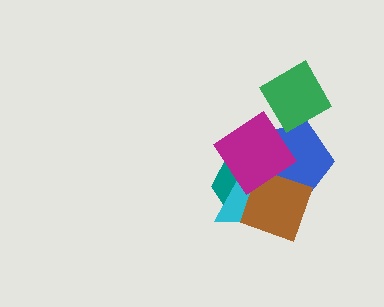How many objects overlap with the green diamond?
1 object overlaps with the green diamond.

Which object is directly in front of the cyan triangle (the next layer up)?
The blue pentagon is directly in front of the cyan triangle.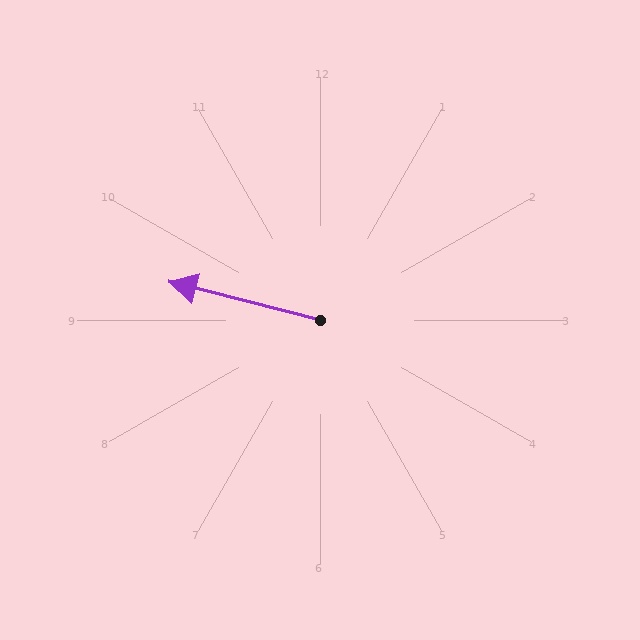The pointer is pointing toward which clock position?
Roughly 9 o'clock.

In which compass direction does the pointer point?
West.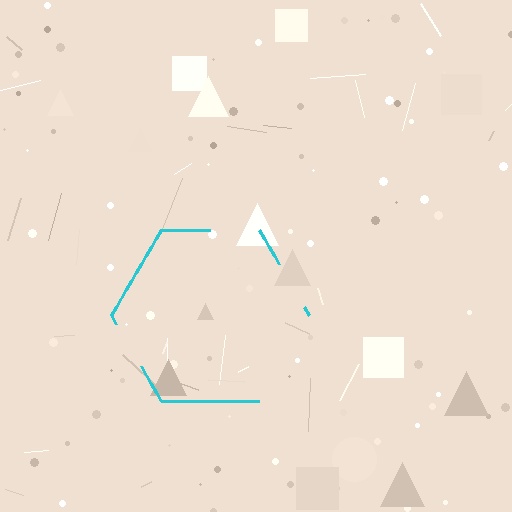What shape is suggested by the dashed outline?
The dashed outline suggests a hexagon.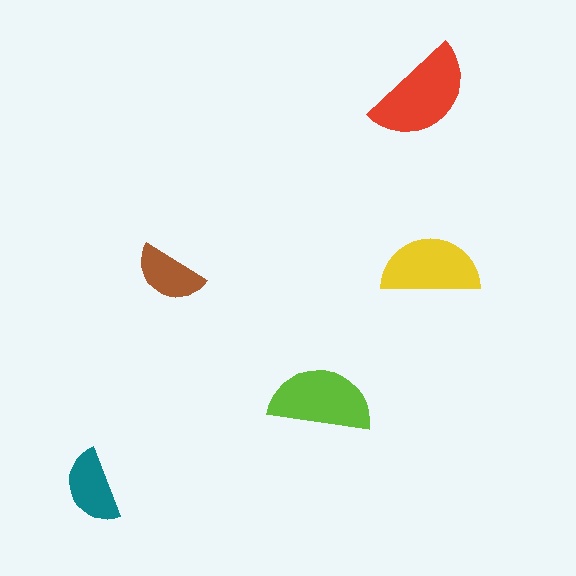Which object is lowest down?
The teal semicircle is bottommost.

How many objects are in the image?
There are 5 objects in the image.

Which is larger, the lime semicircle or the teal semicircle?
The lime one.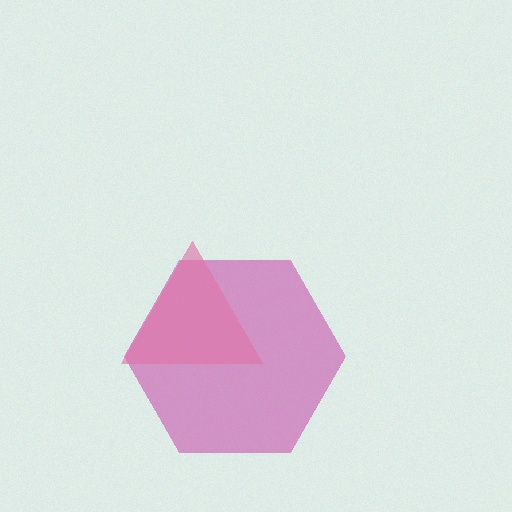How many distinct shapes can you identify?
There are 2 distinct shapes: a magenta hexagon, a pink triangle.